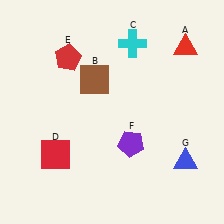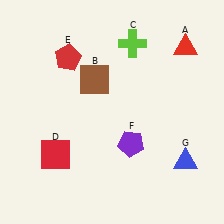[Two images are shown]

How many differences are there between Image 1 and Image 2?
There is 1 difference between the two images.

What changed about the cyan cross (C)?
In Image 1, C is cyan. In Image 2, it changed to lime.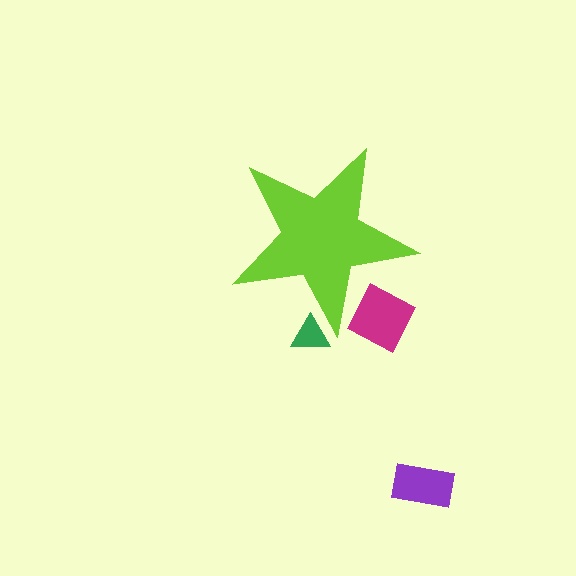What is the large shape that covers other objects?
A lime star.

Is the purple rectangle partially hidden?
No, the purple rectangle is fully visible.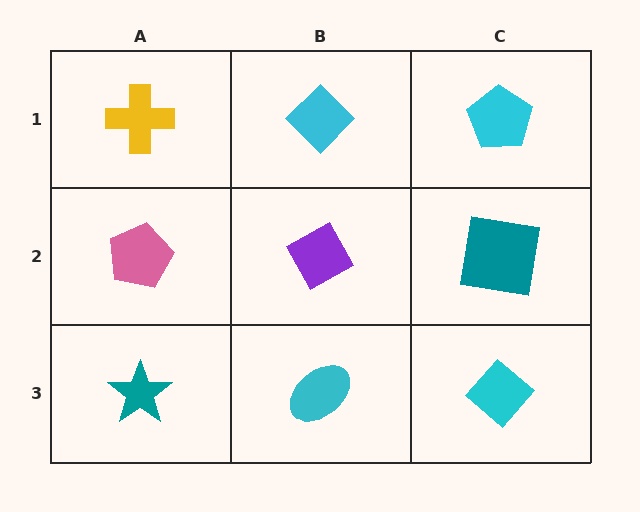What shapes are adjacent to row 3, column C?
A teal square (row 2, column C), a cyan ellipse (row 3, column B).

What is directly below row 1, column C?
A teal square.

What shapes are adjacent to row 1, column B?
A purple diamond (row 2, column B), a yellow cross (row 1, column A), a cyan pentagon (row 1, column C).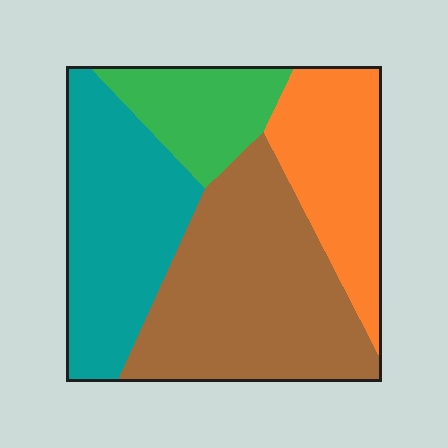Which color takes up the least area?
Green, at roughly 15%.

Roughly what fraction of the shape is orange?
Orange takes up about one fifth (1/5) of the shape.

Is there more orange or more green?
Orange.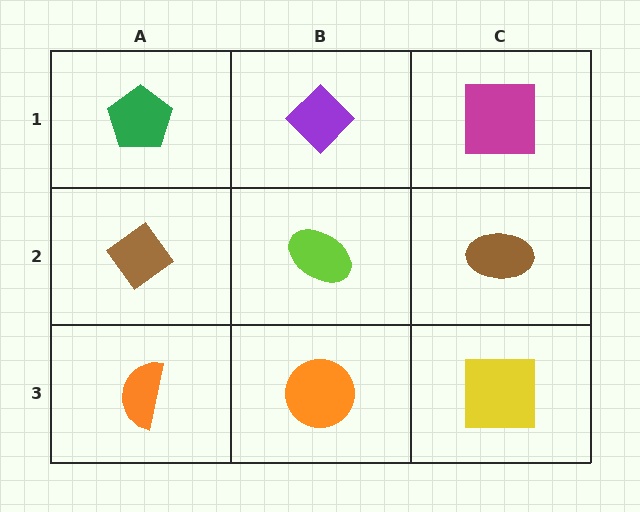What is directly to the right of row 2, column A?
A lime ellipse.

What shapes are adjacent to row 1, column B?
A lime ellipse (row 2, column B), a green pentagon (row 1, column A), a magenta square (row 1, column C).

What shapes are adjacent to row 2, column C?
A magenta square (row 1, column C), a yellow square (row 3, column C), a lime ellipse (row 2, column B).